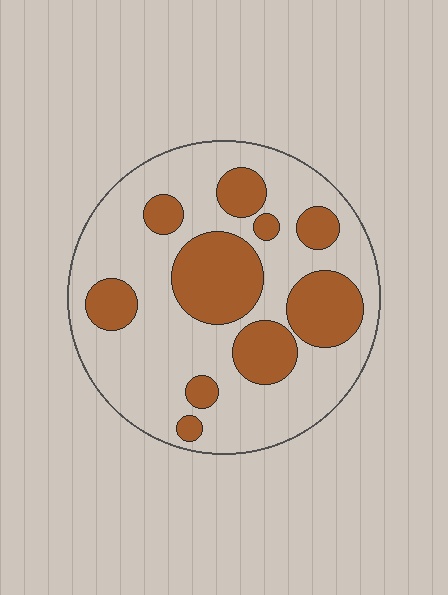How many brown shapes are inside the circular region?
10.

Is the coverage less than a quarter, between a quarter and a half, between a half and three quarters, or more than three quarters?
Between a quarter and a half.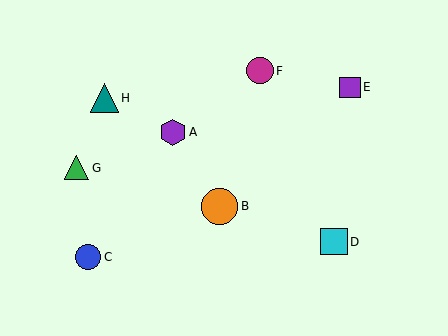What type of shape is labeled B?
Shape B is an orange circle.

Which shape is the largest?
The orange circle (labeled B) is the largest.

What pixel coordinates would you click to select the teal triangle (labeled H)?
Click at (104, 98) to select the teal triangle H.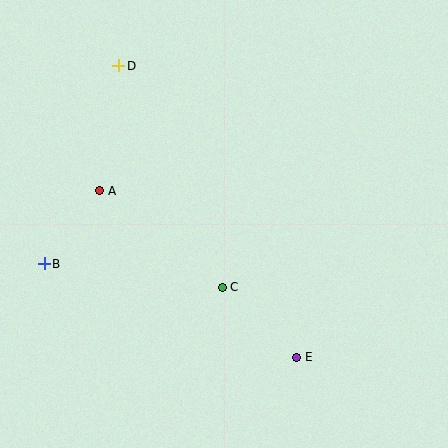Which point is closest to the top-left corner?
Point D is closest to the top-left corner.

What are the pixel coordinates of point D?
Point D is at (119, 66).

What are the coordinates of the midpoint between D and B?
The midpoint between D and B is at (81, 165).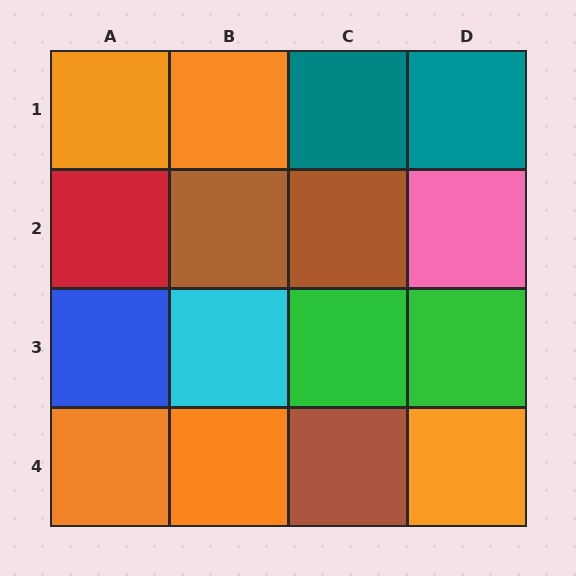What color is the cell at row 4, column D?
Orange.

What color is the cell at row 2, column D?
Pink.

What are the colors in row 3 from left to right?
Blue, cyan, green, green.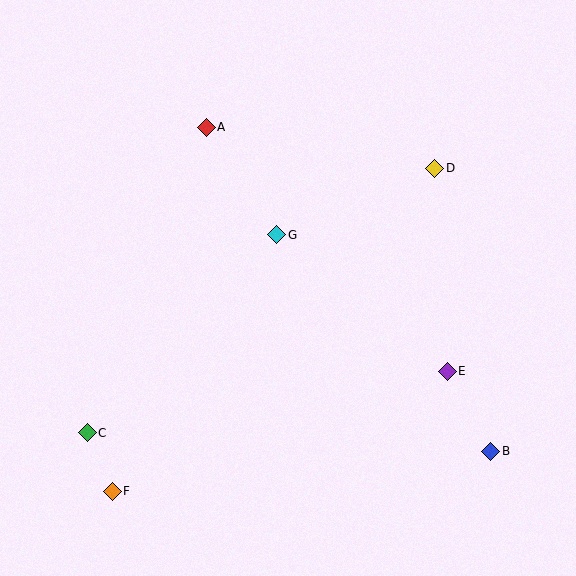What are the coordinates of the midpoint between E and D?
The midpoint between E and D is at (441, 270).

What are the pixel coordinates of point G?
Point G is at (277, 235).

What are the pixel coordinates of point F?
Point F is at (112, 491).